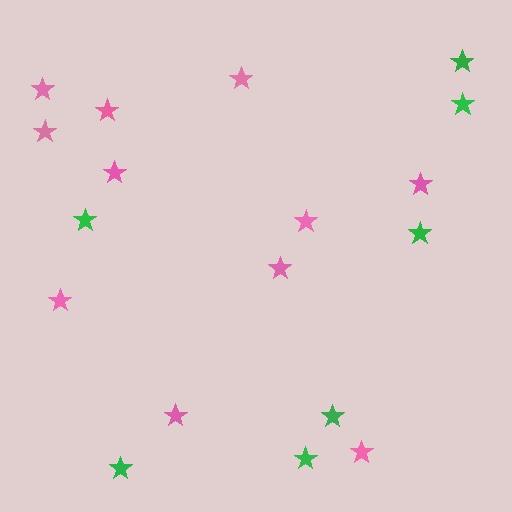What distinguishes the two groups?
There are 2 groups: one group of green stars (7) and one group of pink stars (11).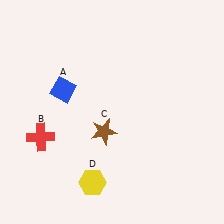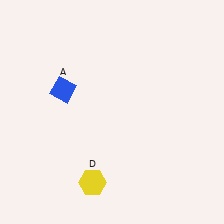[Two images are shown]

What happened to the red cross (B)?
The red cross (B) was removed in Image 2. It was in the bottom-left area of Image 1.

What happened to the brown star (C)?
The brown star (C) was removed in Image 2. It was in the bottom-left area of Image 1.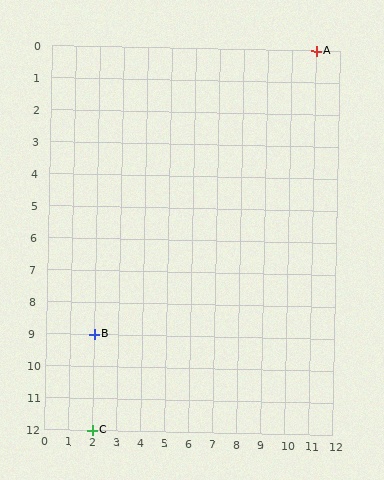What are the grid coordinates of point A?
Point A is at grid coordinates (11, 0).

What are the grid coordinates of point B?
Point B is at grid coordinates (2, 9).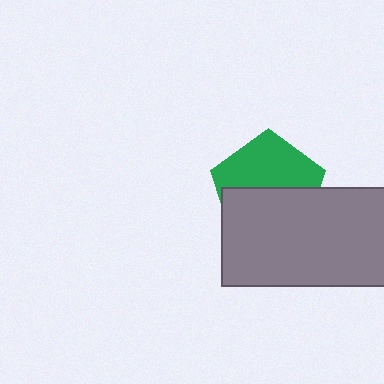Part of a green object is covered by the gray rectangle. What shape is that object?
It is a pentagon.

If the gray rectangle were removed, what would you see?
You would see the complete green pentagon.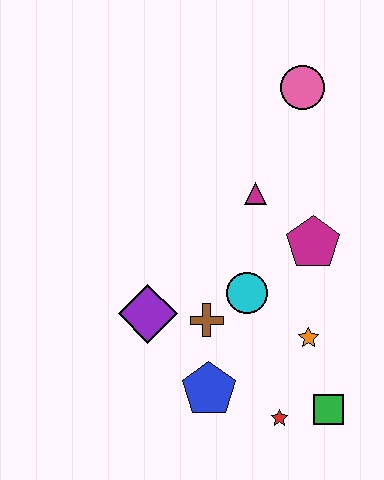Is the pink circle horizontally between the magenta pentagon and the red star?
Yes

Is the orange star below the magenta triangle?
Yes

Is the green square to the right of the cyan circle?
Yes